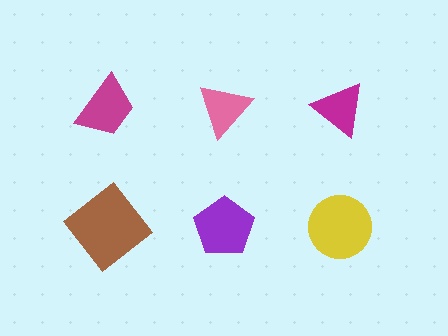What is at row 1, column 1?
A magenta trapezoid.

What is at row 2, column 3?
A yellow circle.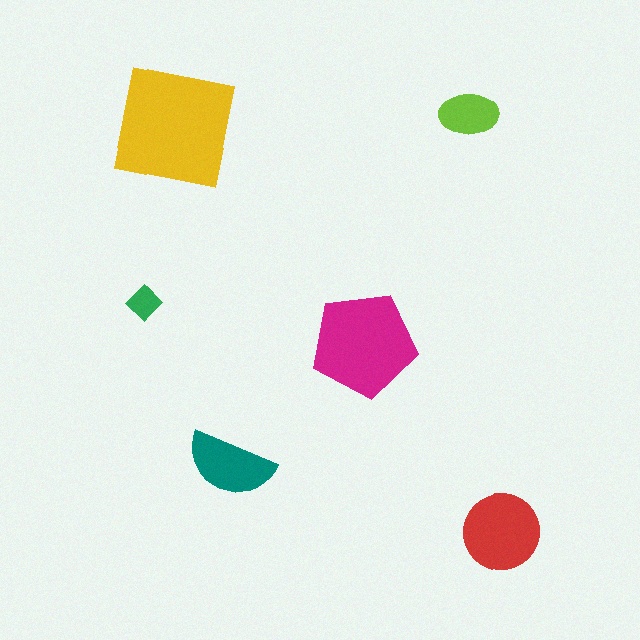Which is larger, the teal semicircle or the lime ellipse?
The teal semicircle.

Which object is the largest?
The yellow square.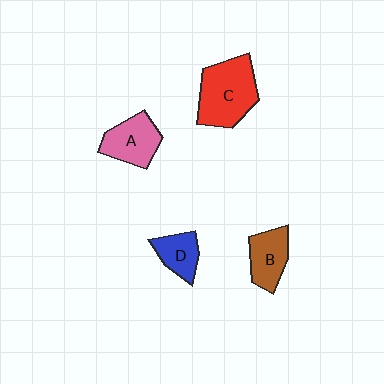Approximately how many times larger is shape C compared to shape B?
Approximately 1.7 times.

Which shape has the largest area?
Shape C (red).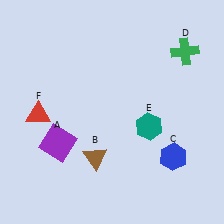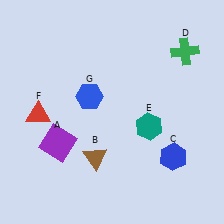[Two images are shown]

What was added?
A blue hexagon (G) was added in Image 2.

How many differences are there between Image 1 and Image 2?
There is 1 difference between the two images.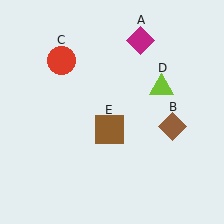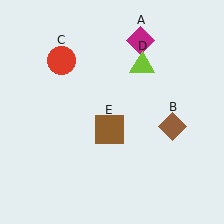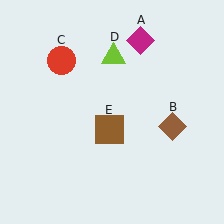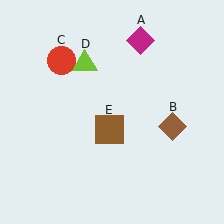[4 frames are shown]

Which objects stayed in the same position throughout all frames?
Magenta diamond (object A) and brown diamond (object B) and red circle (object C) and brown square (object E) remained stationary.